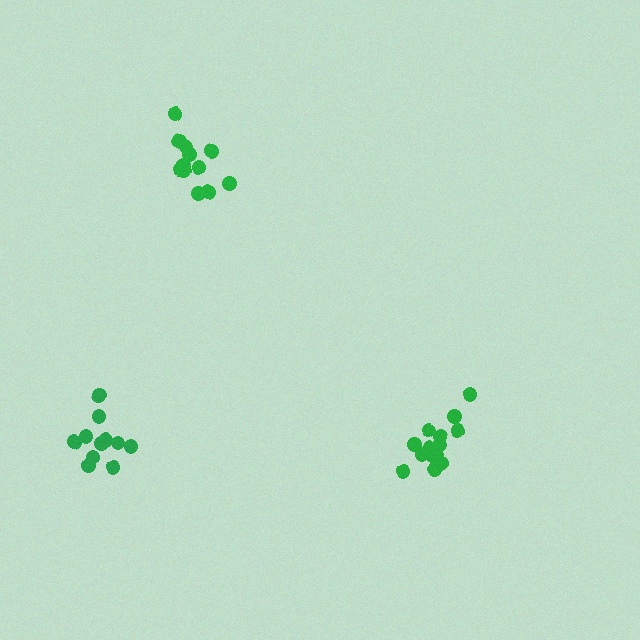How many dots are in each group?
Group 1: 14 dots, Group 2: 11 dots, Group 3: 12 dots (37 total).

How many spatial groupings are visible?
There are 3 spatial groupings.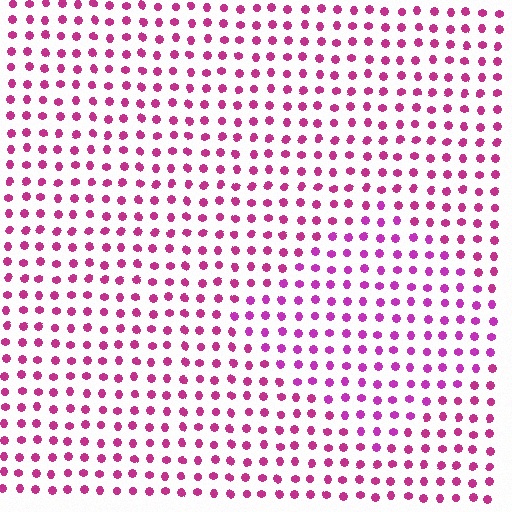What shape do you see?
I see a diamond.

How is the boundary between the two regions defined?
The boundary is defined purely by a slight shift in hue (about 19 degrees). Spacing, size, and orientation are identical on both sides.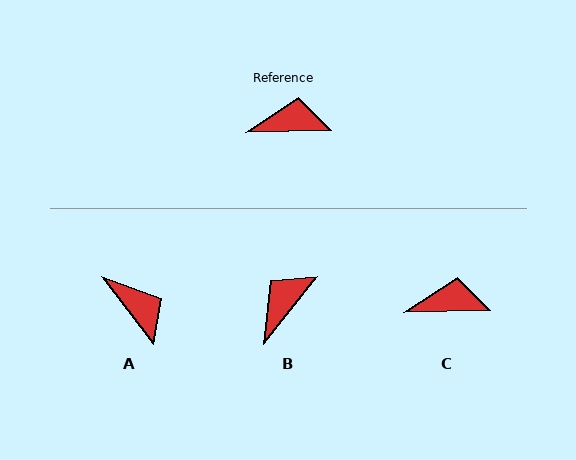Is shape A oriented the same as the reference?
No, it is off by about 53 degrees.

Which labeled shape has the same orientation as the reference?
C.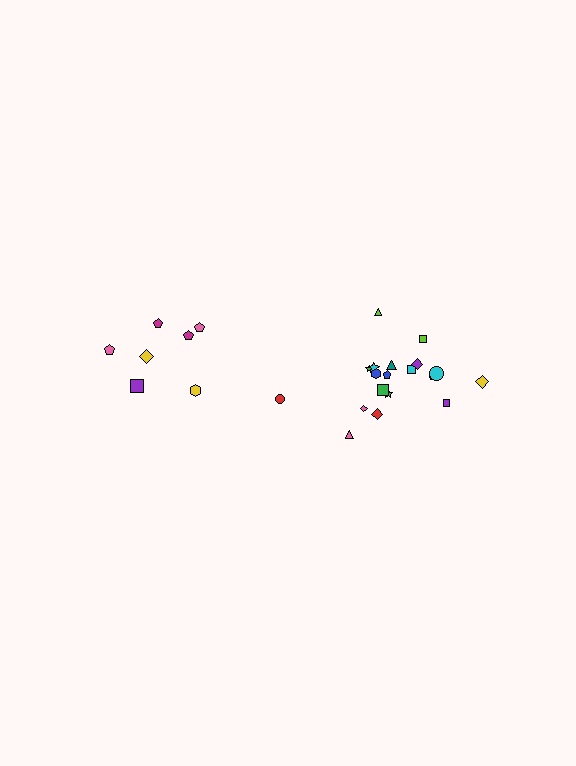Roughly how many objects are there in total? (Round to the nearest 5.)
Roughly 25 objects in total.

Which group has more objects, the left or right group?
The right group.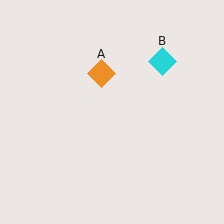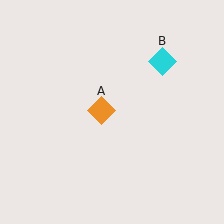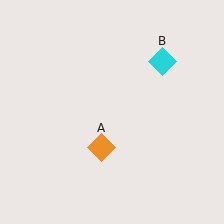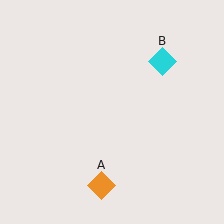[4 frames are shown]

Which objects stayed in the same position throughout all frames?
Cyan diamond (object B) remained stationary.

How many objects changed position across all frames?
1 object changed position: orange diamond (object A).